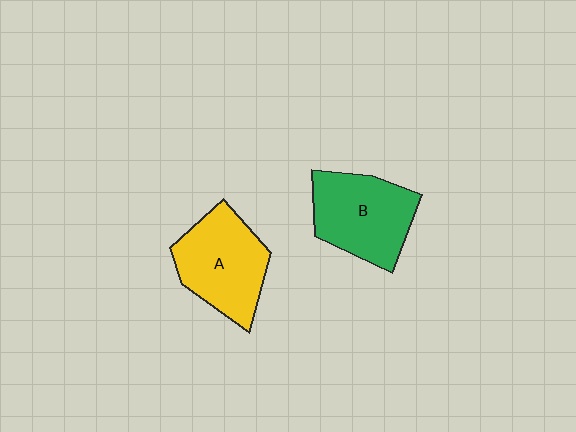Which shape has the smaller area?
Shape A (yellow).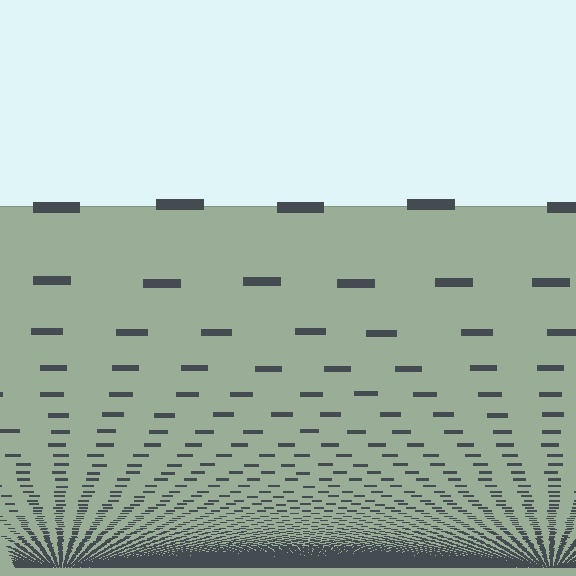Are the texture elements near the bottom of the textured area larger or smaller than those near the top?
Smaller. The gradient is inverted — elements near the bottom are smaller and denser.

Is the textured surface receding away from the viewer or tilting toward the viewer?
The surface appears to tilt toward the viewer. Texture elements get larger and sparser toward the top.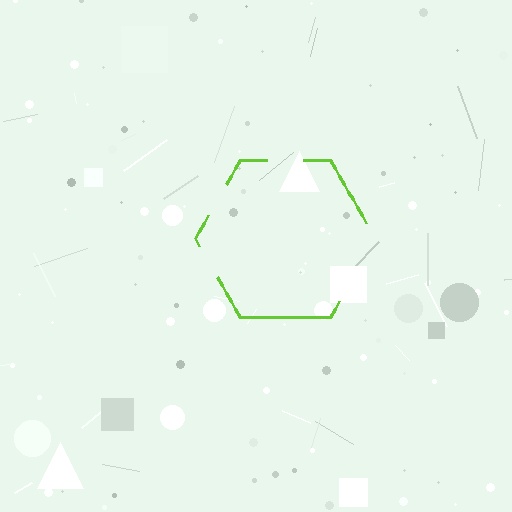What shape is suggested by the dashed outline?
The dashed outline suggests a hexagon.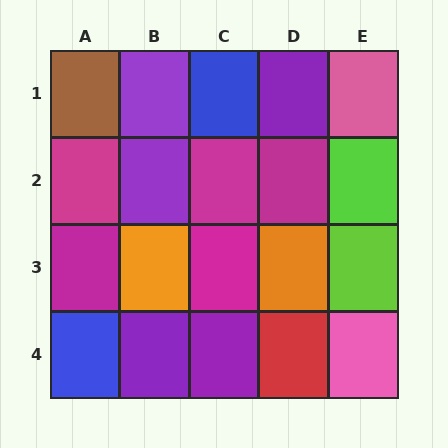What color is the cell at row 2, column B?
Purple.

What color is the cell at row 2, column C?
Magenta.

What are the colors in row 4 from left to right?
Blue, purple, purple, red, pink.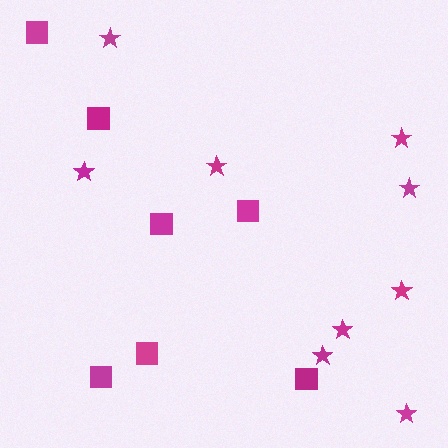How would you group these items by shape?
There are 2 groups: one group of stars (9) and one group of squares (7).